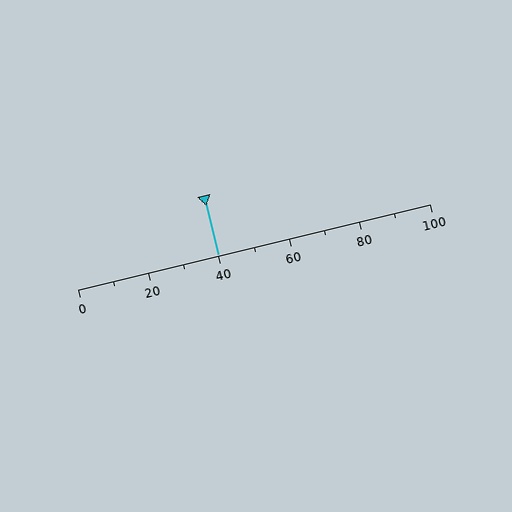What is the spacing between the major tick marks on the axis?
The major ticks are spaced 20 apart.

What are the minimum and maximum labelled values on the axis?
The axis runs from 0 to 100.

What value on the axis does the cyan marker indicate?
The marker indicates approximately 40.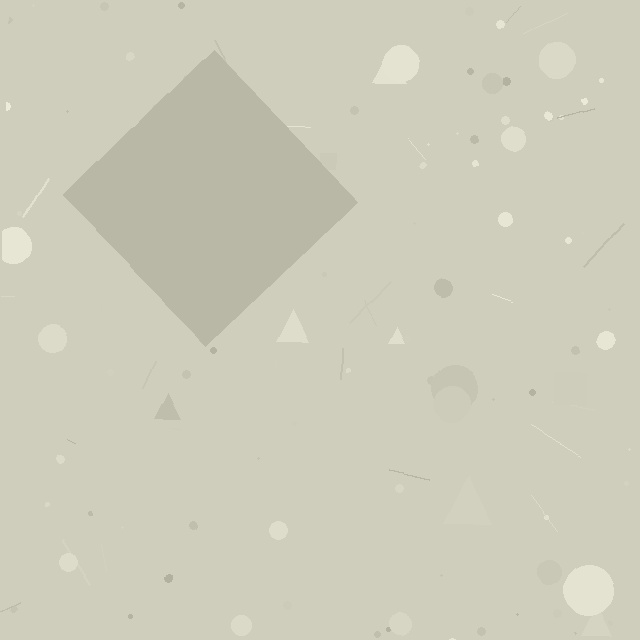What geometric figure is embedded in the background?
A diamond is embedded in the background.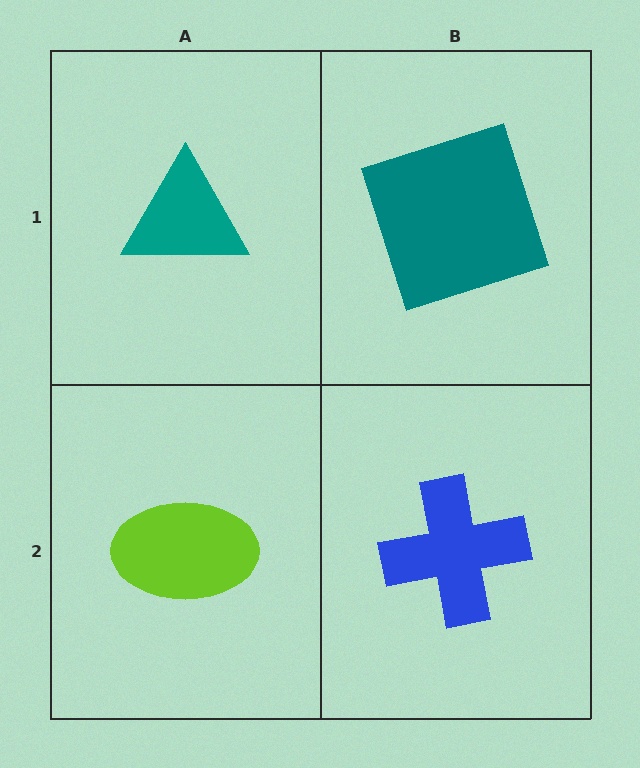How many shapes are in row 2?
2 shapes.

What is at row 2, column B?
A blue cross.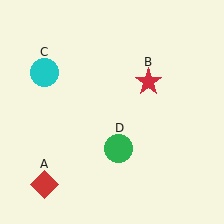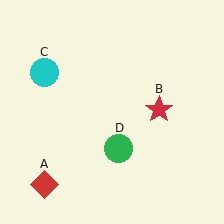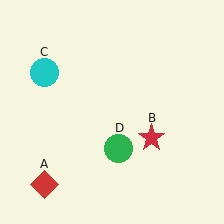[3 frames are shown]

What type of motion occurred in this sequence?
The red star (object B) rotated clockwise around the center of the scene.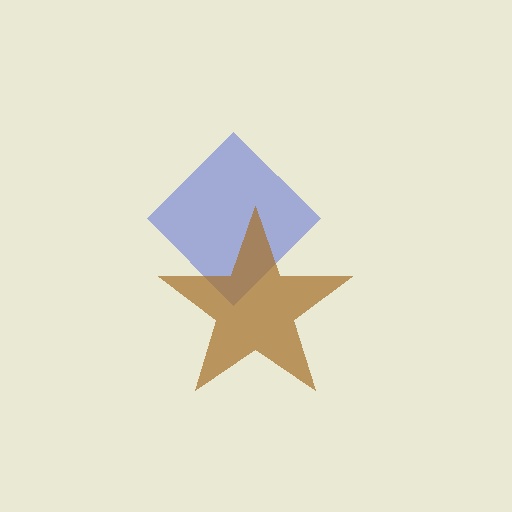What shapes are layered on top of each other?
The layered shapes are: a blue diamond, a brown star.